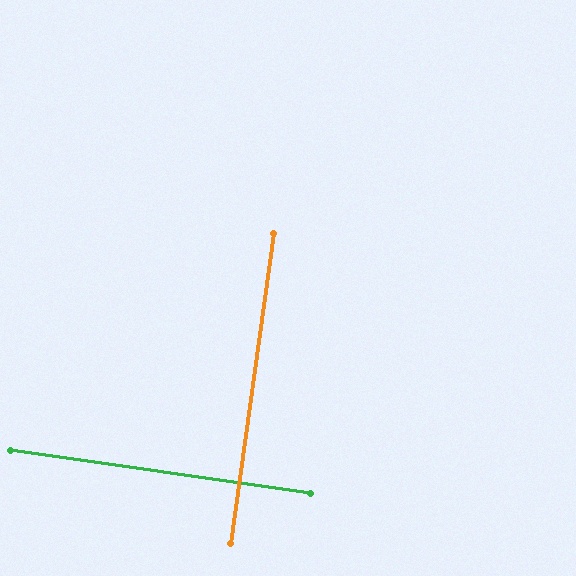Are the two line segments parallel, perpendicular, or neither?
Perpendicular — they meet at approximately 90°.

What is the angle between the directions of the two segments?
Approximately 90 degrees.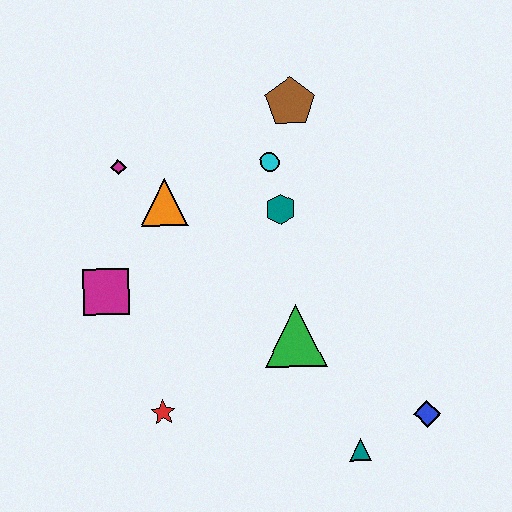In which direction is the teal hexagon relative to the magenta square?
The teal hexagon is to the right of the magenta square.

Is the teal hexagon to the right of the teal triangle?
No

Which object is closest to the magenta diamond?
The orange triangle is closest to the magenta diamond.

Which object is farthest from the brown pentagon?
The teal triangle is farthest from the brown pentagon.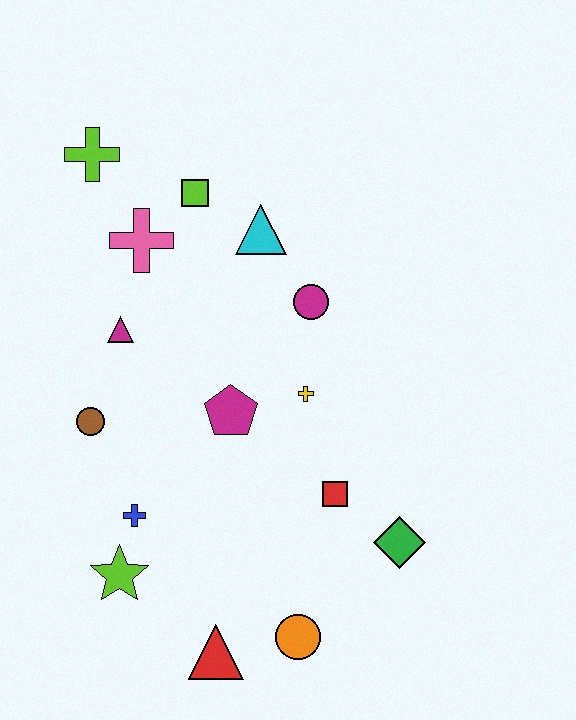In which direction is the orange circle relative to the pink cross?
The orange circle is below the pink cross.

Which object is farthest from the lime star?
The lime cross is farthest from the lime star.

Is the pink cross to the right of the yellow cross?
No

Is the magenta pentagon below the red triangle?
No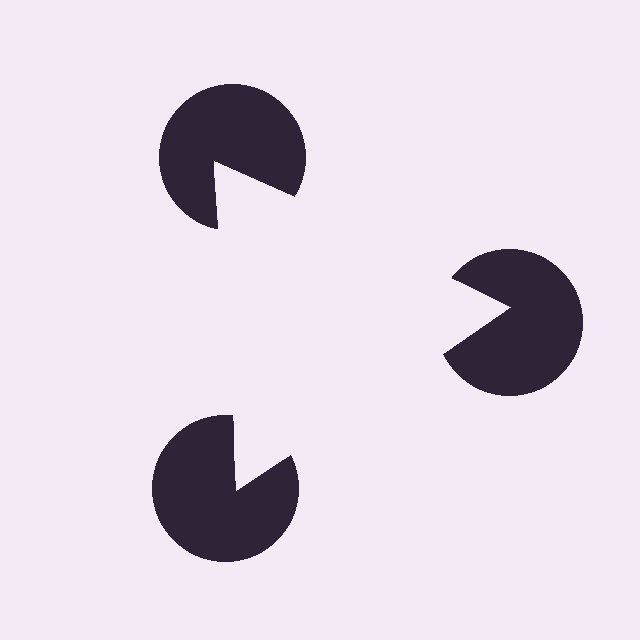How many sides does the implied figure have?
3 sides.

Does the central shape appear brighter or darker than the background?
It typically appears slightly brighter than the background, even though no actual brightness change is drawn.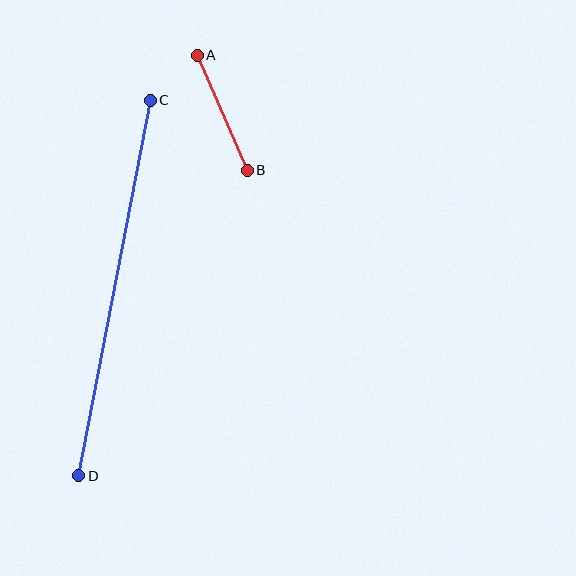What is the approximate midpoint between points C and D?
The midpoint is at approximately (114, 288) pixels.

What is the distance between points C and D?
The distance is approximately 382 pixels.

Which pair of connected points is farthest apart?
Points C and D are farthest apart.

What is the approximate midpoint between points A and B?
The midpoint is at approximately (222, 113) pixels.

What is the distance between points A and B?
The distance is approximately 126 pixels.